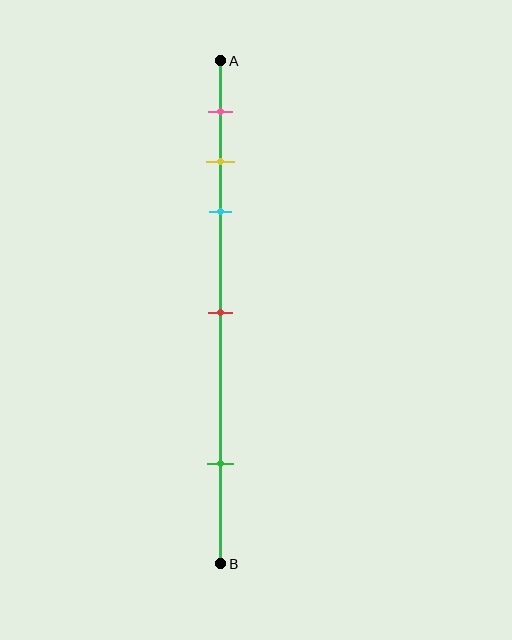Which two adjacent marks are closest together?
The yellow and cyan marks are the closest adjacent pair.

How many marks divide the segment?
There are 5 marks dividing the segment.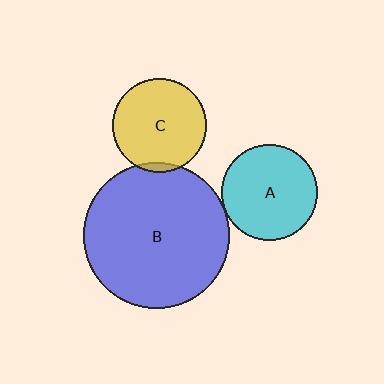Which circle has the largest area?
Circle B (blue).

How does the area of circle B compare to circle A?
Approximately 2.3 times.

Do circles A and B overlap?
Yes.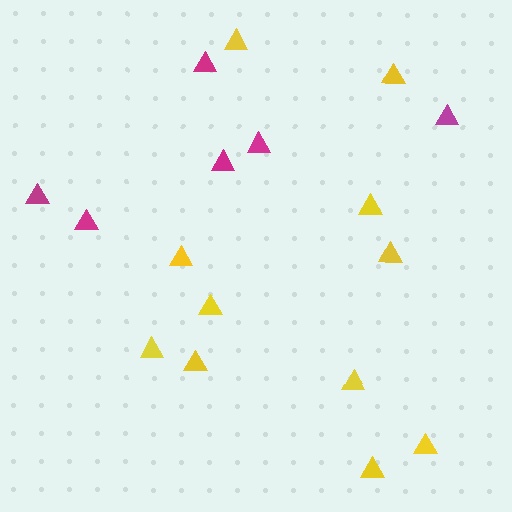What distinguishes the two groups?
There are 2 groups: one group of yellow triangles (11) and one group of magenta triangles (6).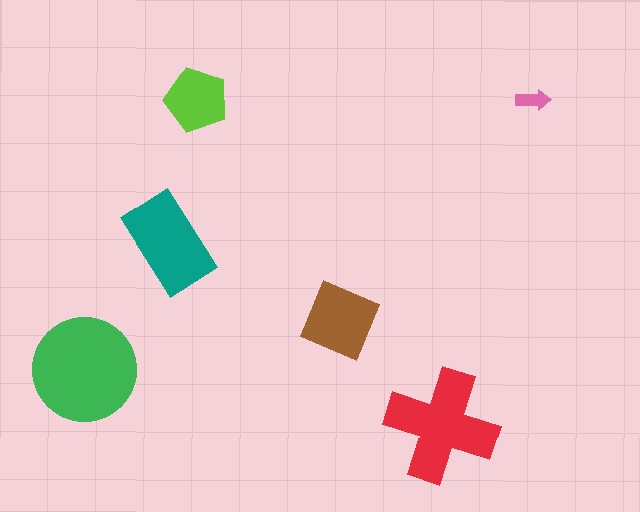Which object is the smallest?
The pink arrow.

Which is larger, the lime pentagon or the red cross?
The red cross.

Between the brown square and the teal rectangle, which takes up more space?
The teal rectangle.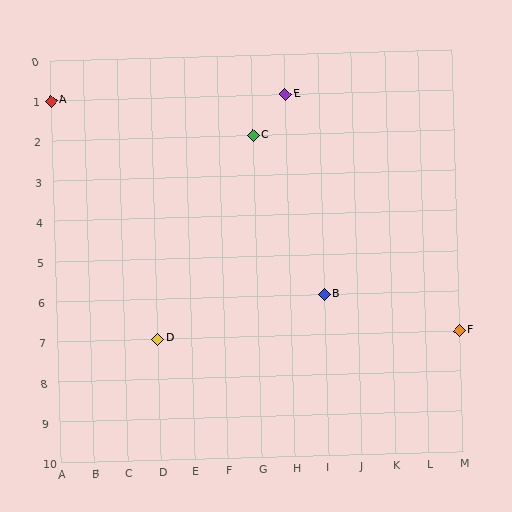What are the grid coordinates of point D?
Point D is at grid coordinates (D, 7).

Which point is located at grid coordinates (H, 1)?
Point E is at (H, 1).